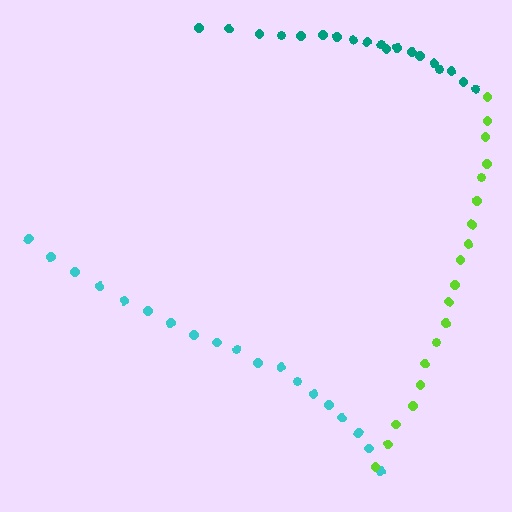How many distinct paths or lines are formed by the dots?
There are 3 distinct paths.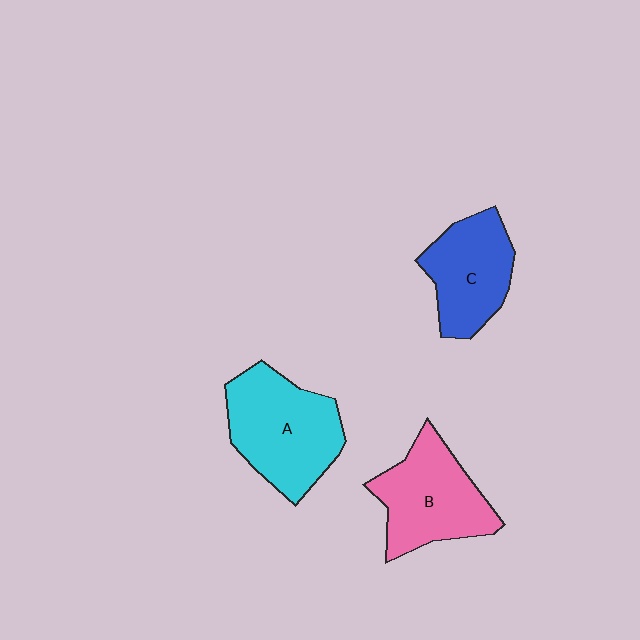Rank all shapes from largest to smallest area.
From largest to smallest: A (cyan), B (pink), C (blue).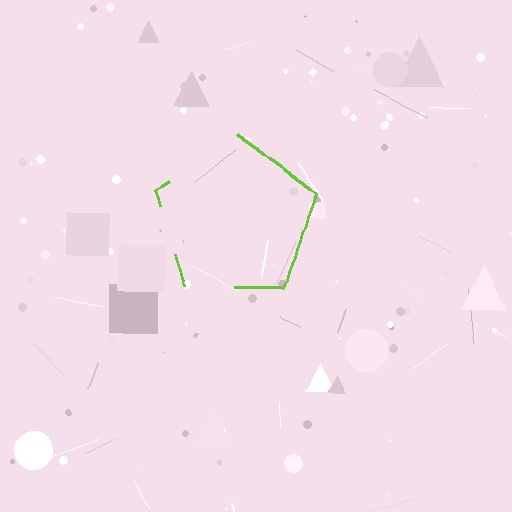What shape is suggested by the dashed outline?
The dashed outline suggests a pentagon.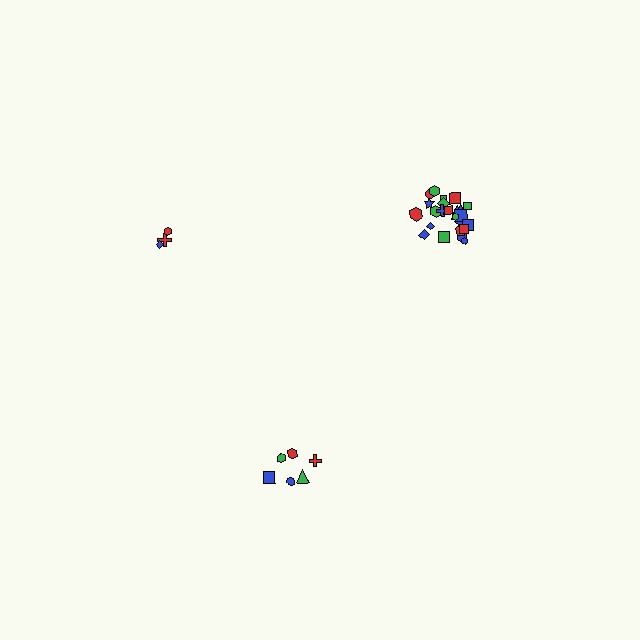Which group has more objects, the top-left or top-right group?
The top-right group.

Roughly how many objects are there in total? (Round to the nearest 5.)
Roughly 35 objects in total.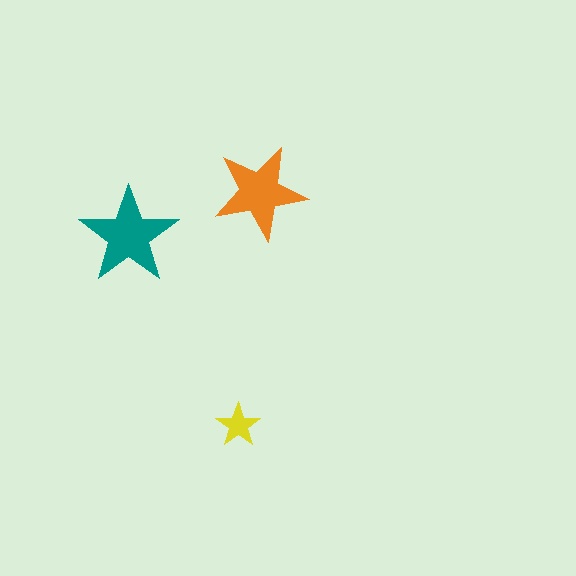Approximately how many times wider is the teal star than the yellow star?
About 2 times wider.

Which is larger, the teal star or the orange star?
The teal one.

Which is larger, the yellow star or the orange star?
The orange one.